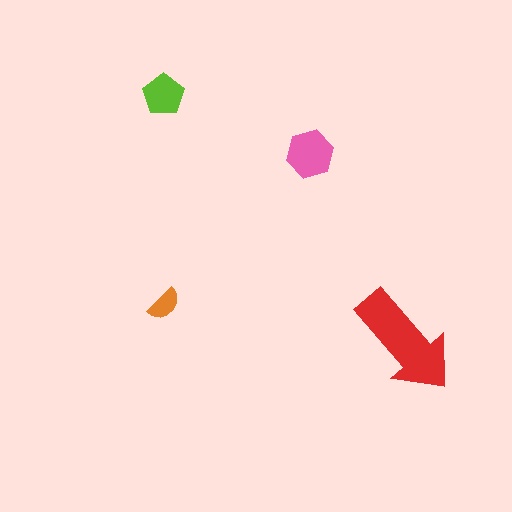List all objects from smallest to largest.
The orange semicircle, the lime pentagon, the pink hexagon, the red arrow.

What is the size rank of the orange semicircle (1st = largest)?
4th.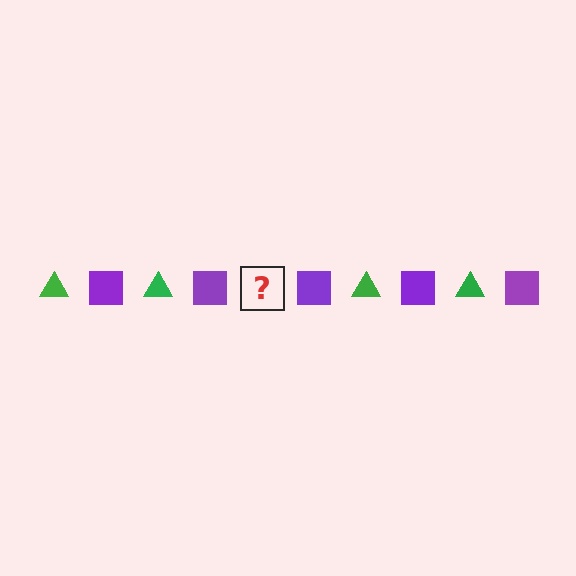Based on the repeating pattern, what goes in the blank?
The blank should be a green triangle.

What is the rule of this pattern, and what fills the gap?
The rule is that the pattern alternates between green triangle and purple square. The gap should be filled with a green triangle.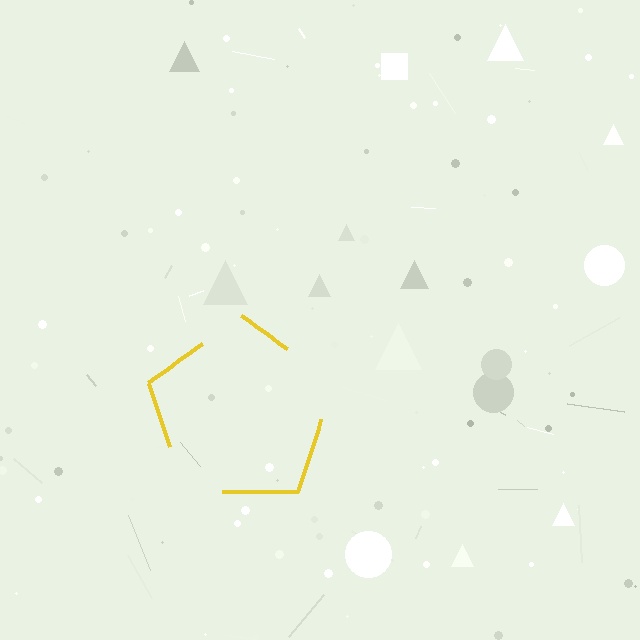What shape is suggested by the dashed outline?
The dashed outline suggests a pentagon.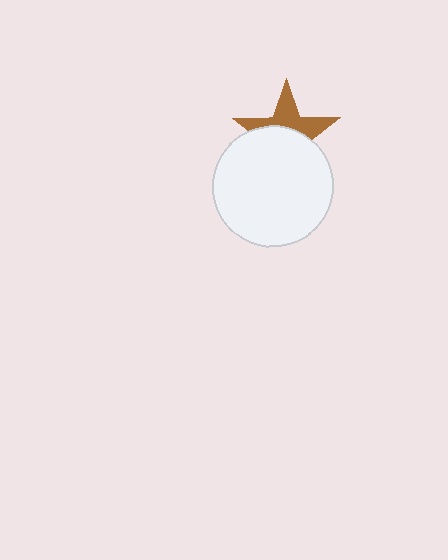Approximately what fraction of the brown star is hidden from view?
Roughly 56% of the brown star is hidden behind the white circle.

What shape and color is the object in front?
The object in front is a white circle.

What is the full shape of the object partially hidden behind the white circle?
The partially hidden object is a brown star.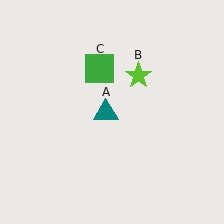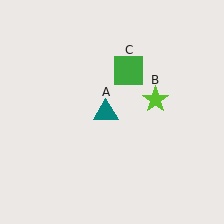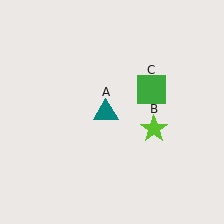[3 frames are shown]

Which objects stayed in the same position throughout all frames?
Teal triangle (object A) remained stationary.